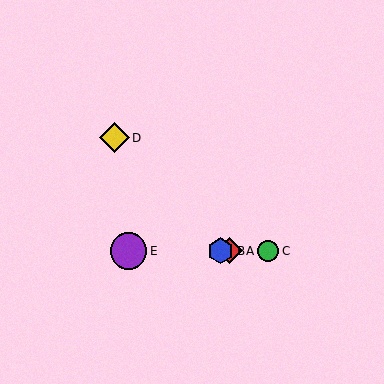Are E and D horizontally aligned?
No, E is at y≈251 and D is at y≈138.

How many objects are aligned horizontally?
4 objects (A, B, C, E) are aligned horizontally.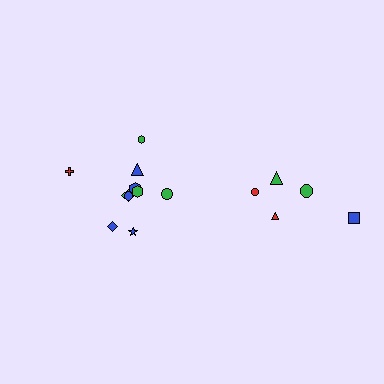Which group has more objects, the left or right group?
The left group.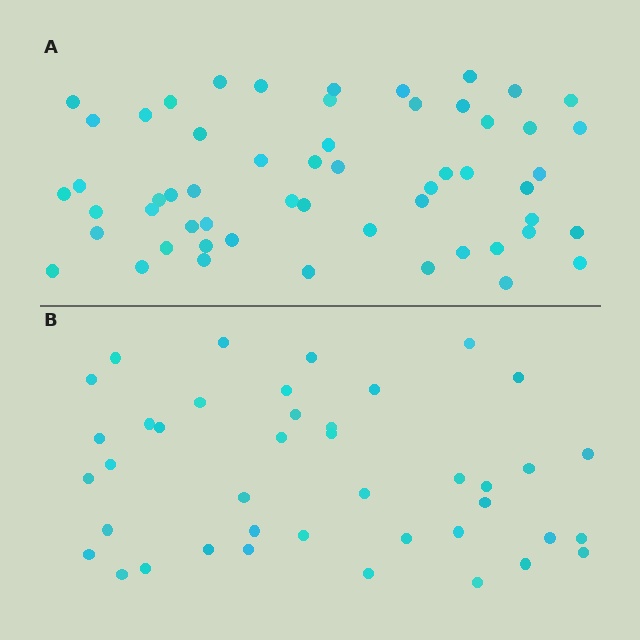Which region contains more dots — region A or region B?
Region A (the top region) has more dots.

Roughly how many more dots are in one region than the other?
Region A has approximately 15 more dots than region B.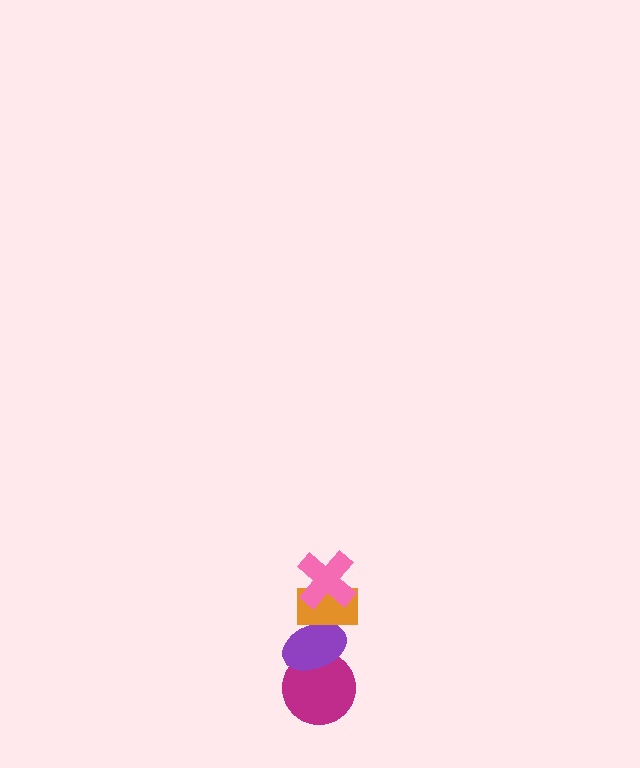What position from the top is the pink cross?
The pink cross is 1st from the top.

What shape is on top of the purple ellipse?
The orange rectangle is on top of the purple ellipse.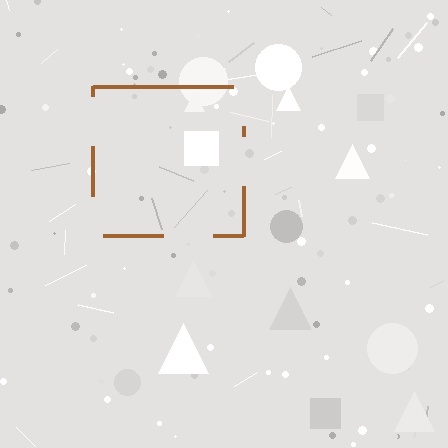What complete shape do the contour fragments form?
The contour fragments form a square.